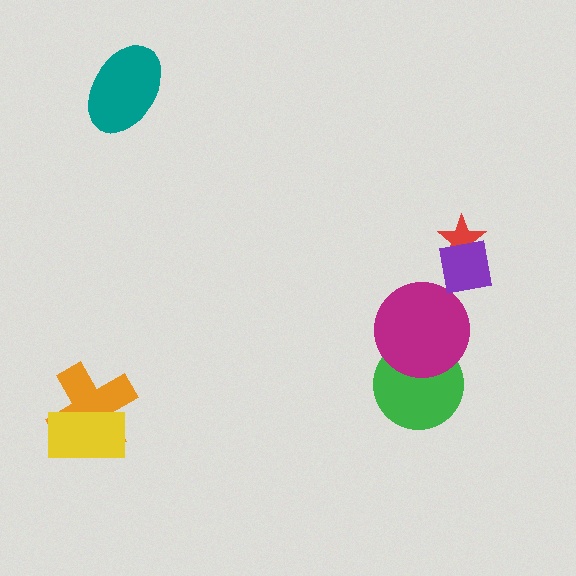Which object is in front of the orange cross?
The yellow rectangle is in front of the orange cross.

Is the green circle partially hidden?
Yes, it is partially covered by another shape.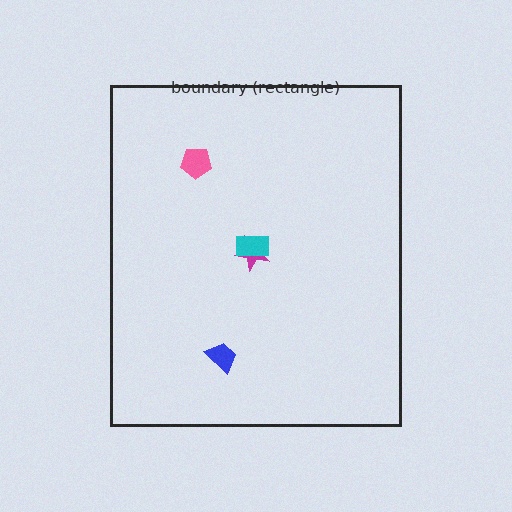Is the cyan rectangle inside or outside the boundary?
Inside.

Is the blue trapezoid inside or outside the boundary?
Inside.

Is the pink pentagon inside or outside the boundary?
Inside.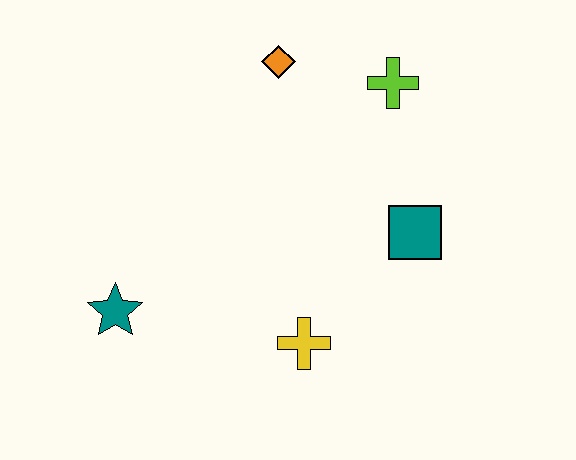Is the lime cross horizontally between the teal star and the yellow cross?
No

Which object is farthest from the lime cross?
The teal star is farthest from the lime cross.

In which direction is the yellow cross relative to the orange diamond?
The yellow cross is below the orange diamond.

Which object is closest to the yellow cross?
The teal square is closest to the yellow cross.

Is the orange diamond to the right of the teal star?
Yes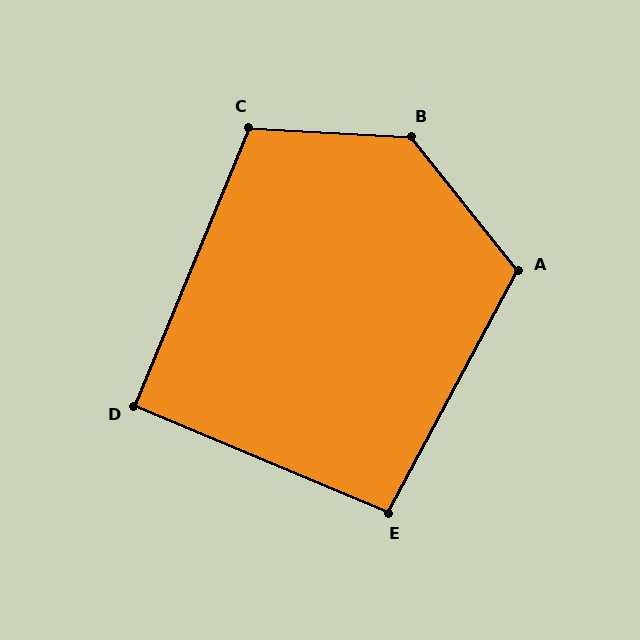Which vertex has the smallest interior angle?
D, at approximately 91 degrees.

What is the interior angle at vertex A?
Approximately 113 degrees (obtuse).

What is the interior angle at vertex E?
Approximately 95 degrees (obtuse).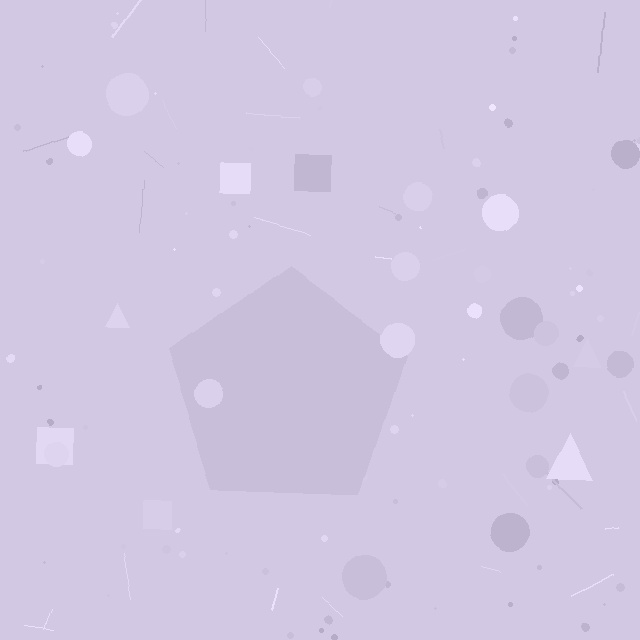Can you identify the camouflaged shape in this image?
The camouflaged shape is a pentagon.